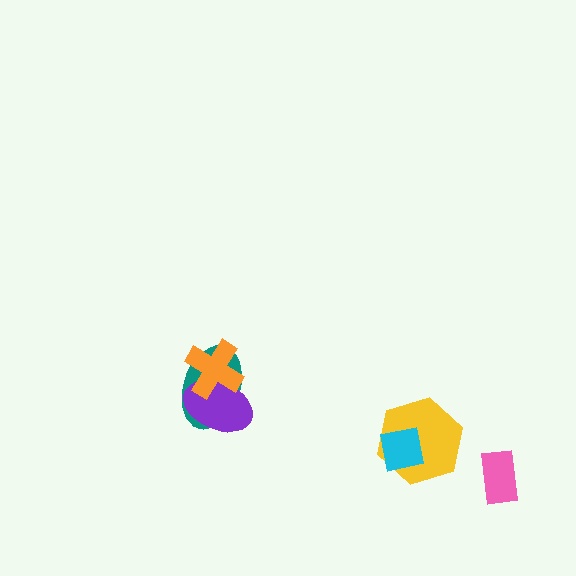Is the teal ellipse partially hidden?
Yes, it is partially covered by another shape.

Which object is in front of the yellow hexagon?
The cyan square is in front of the yellow hexagon.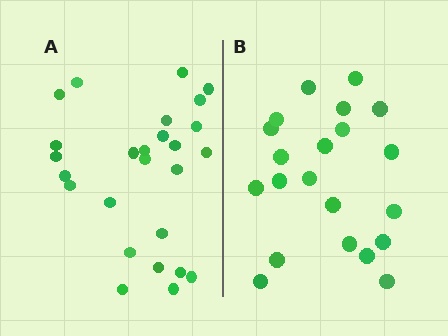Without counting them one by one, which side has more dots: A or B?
Region A (the left region) has more dots.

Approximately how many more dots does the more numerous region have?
Region A has about 5 more dots than region B.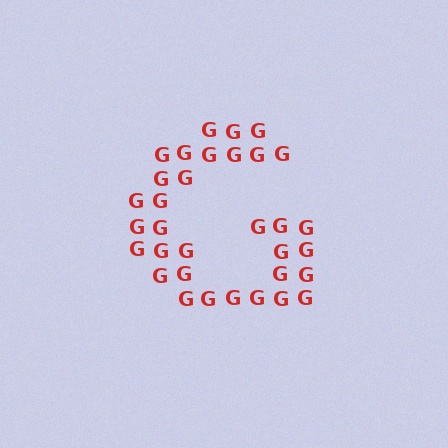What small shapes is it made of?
It is made of small letter G's.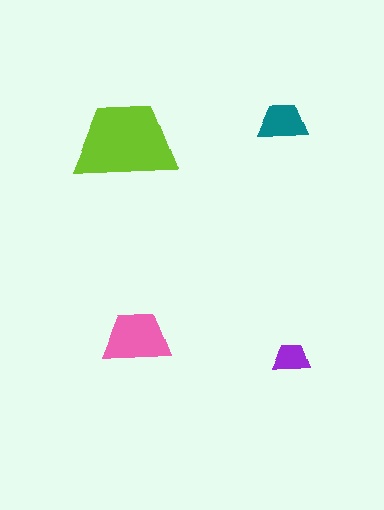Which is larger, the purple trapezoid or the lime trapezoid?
The lime one.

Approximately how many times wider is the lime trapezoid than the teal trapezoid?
About 2 times wider.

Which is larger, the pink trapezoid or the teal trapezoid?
The pink one.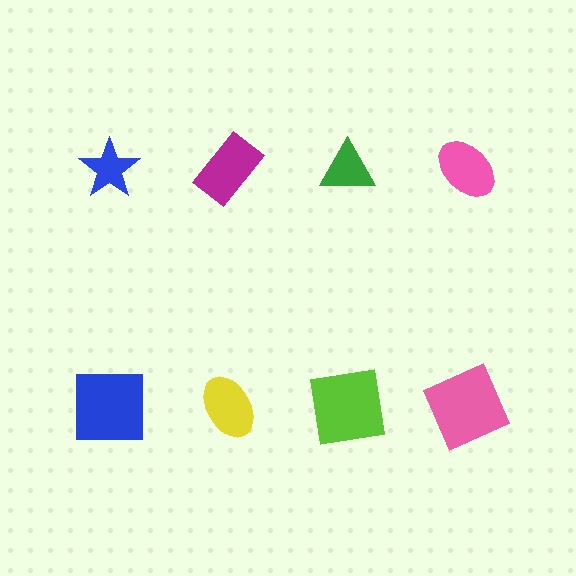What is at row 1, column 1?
A blue star.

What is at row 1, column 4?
A pink ellipse.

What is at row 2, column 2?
A yellow ellipse.